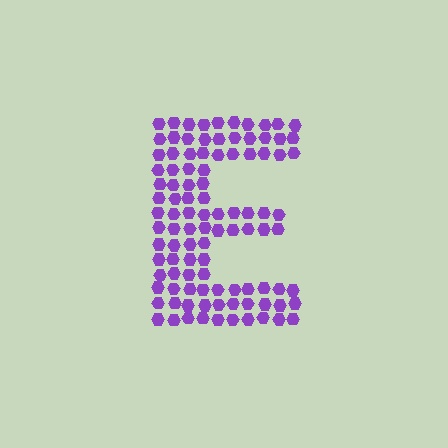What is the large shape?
The large shape is the letter E.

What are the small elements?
The small elements are hexagons.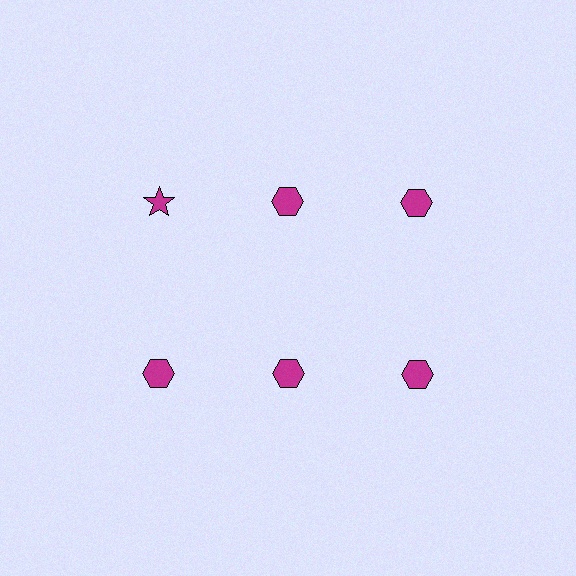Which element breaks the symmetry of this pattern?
The magenta star in the top row, leftmost column breaks the symmetry. All other shapes are magenta hexagons.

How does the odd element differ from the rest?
It has a different shape: star instead of hexagon.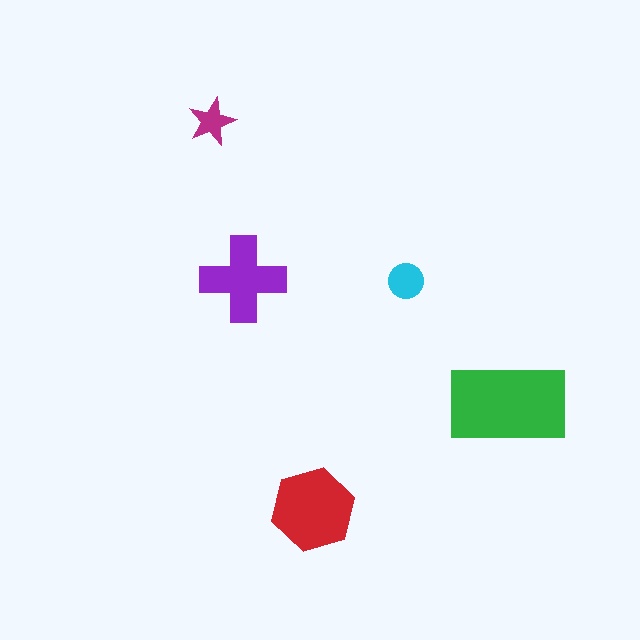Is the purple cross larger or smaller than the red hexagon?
Smaller.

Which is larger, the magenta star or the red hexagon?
The red hexagon.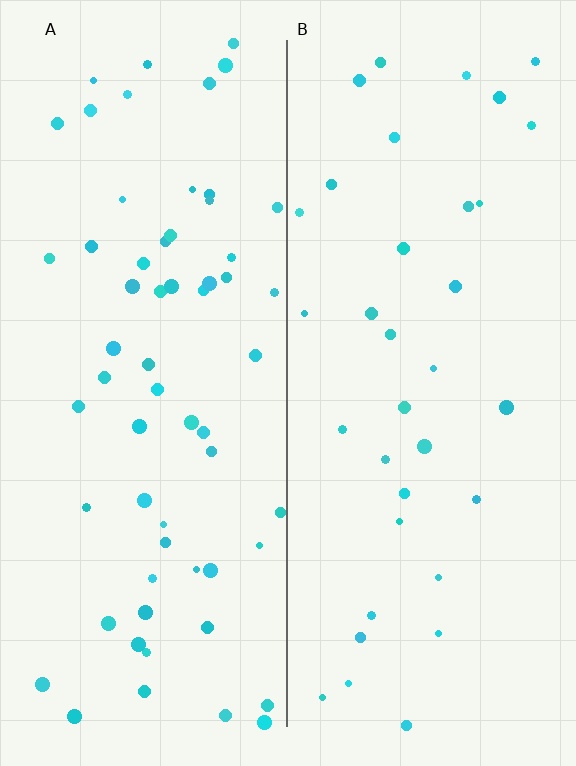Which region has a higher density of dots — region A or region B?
A (the left).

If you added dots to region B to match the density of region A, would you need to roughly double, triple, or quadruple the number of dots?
Approximately double.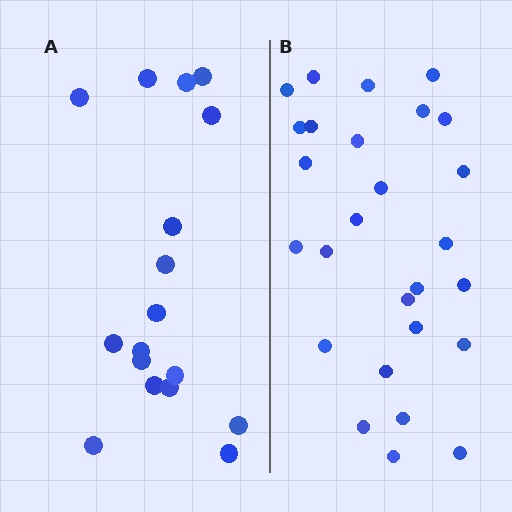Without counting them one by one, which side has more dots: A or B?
Region B (the right region) has more dots.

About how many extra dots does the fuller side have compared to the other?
Region B has roughly 10 or so more dots than region A.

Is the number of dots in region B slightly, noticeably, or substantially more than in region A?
Region B has substantially more. The ratio is roughly 1.6 to 1.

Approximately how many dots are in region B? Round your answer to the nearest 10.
About 30 dots. (The exact count is 27, which rounds to 30.)